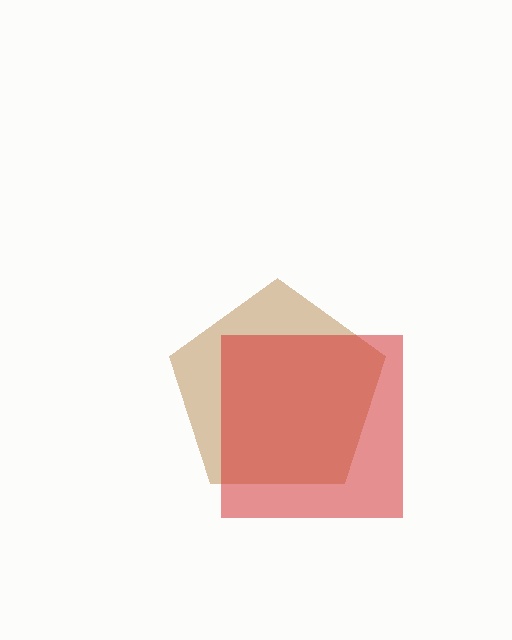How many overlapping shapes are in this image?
There are 2 overlapping shapes in the image.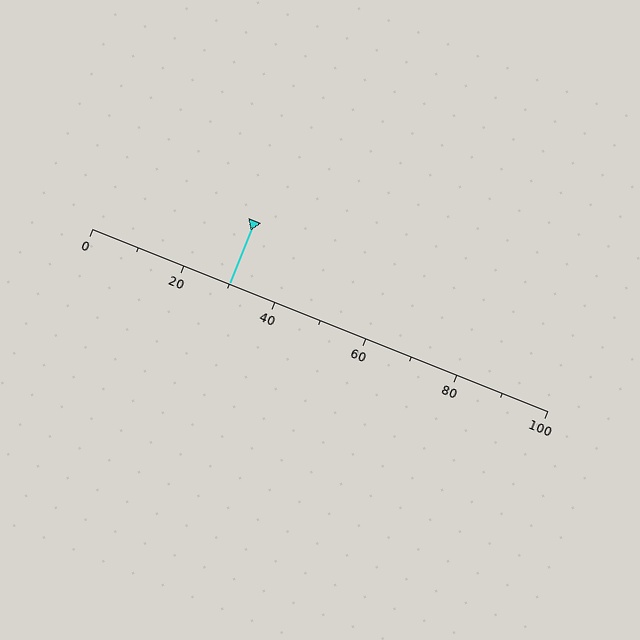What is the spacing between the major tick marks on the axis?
The major ticks are spaced 20 apart.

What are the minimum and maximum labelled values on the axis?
The axis runs from 0 to 100.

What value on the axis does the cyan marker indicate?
The marker indicates approximately 30.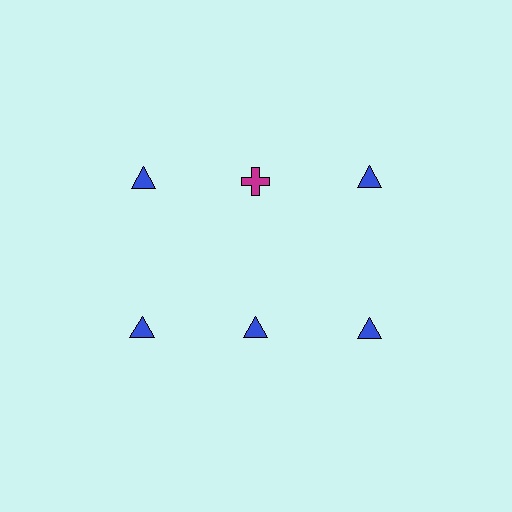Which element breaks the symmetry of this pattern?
The magenta cross in the top row, second from left column breaks the symmetry. All other shapes are blue triangles.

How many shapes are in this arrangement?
There are 6 shapes arranged in a grid pattern.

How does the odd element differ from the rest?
It differs in both color (magenta instead of blue) and shape (cross instead of triangle).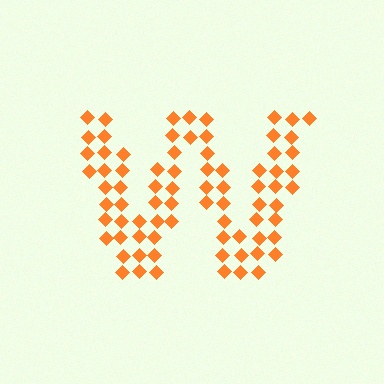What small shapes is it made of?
It is made of small diamonds.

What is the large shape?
The large shape is the letter W.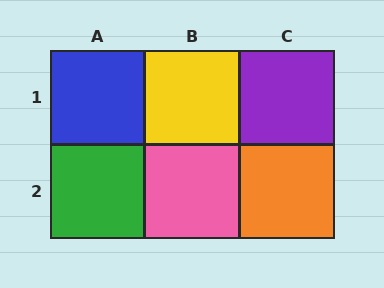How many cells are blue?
1 cell is blue.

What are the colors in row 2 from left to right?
Green, pink, orange.